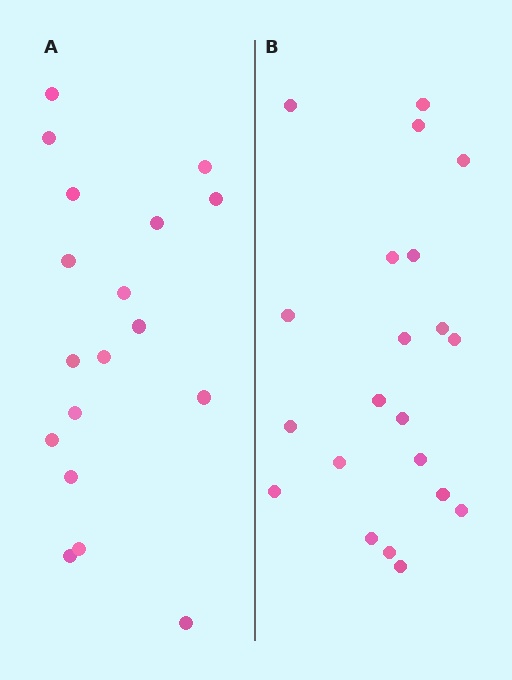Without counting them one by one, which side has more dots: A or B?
Region B (the right region) has more dots.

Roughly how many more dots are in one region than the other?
Region B has just a few more — roughly 2 or 3 more dots than region A.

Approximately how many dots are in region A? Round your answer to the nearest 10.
About 20 dots. (The exact count is 18, which rounds to 20.)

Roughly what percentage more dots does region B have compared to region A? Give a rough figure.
About 15% more.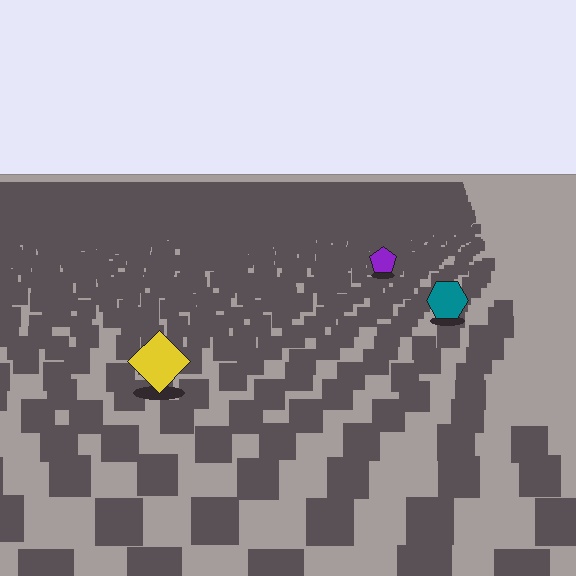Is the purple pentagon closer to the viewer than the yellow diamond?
No. The yellow diamond is closer — you can tell from the texture gradient: the ground texture is coarser near it.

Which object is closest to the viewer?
The yellow diamond is closest. The texture marks near it are larger and more spread out.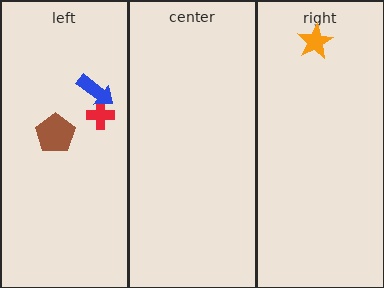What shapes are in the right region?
The orange star.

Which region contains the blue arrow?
The left region.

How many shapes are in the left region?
3.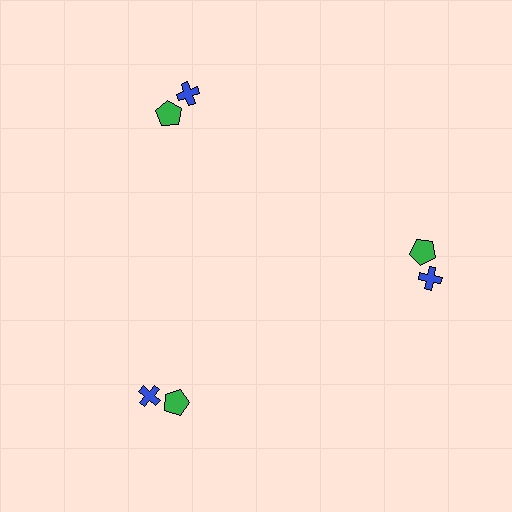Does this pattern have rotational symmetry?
Yes, this pattern has 3-fold rotational symmetry. It looks the same after rotating 120 degrees around the center.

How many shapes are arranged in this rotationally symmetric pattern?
There are 6 shapes, arranged in 3 groups of 2.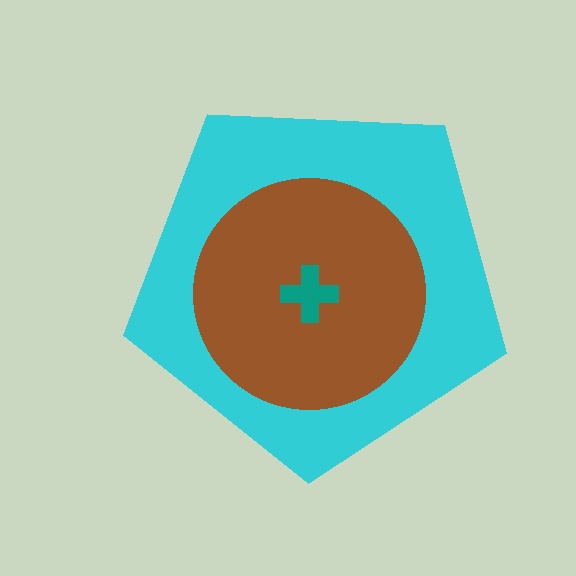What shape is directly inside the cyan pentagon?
The brown circle.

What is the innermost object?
The teal cross.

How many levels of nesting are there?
3.